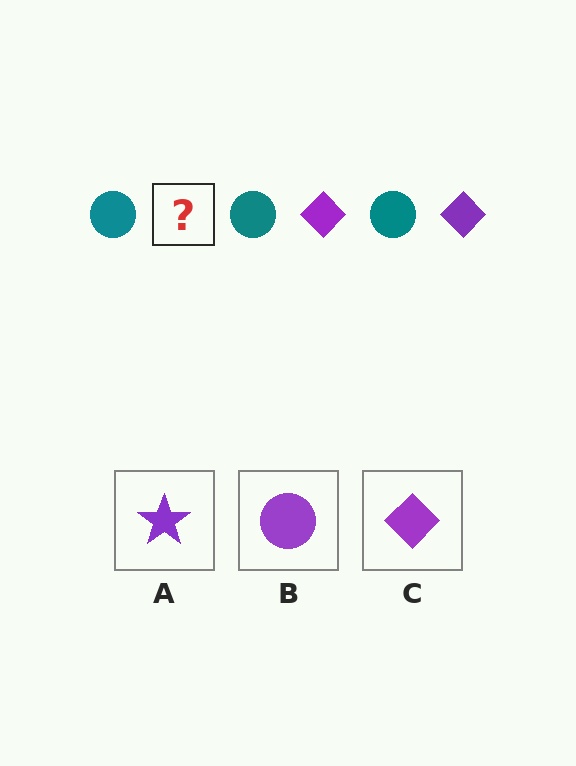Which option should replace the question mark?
Option C.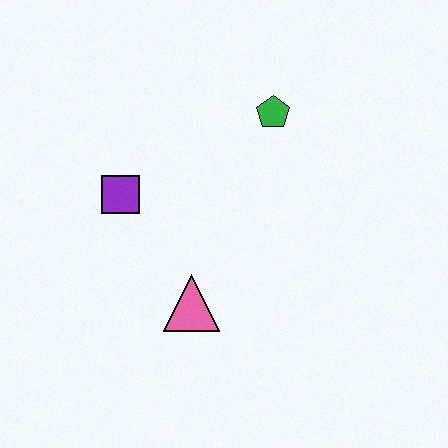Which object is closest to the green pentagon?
The purple square is closest to the green pentagon.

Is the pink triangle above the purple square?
No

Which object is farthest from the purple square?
The green pentagon is farthest from the purple square.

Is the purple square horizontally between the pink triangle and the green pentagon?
No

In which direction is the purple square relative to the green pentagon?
The purple square is to the left of the green pentagon.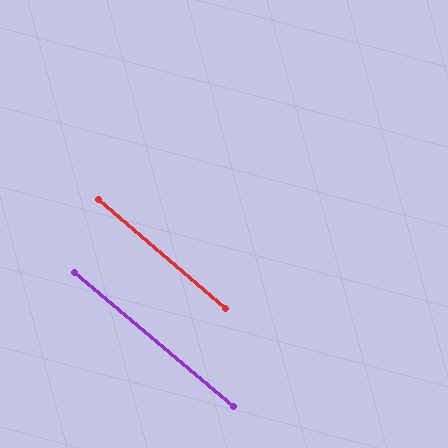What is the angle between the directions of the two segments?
Approximately 1 degree.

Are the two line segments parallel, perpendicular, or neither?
Parallel — their directions differ by only 0.5°.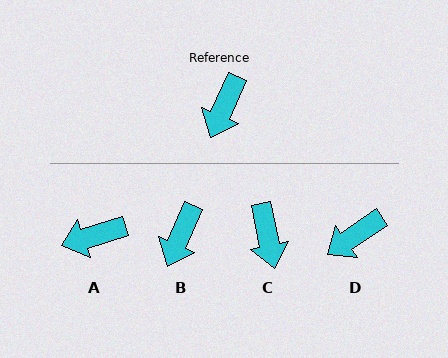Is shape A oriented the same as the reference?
No, it is off by about 48 degrees.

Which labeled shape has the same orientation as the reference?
B.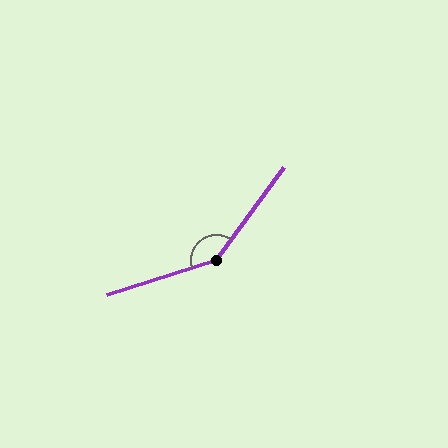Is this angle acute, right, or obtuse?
It is obtuse.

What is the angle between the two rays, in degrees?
Approximately 144 degrees.